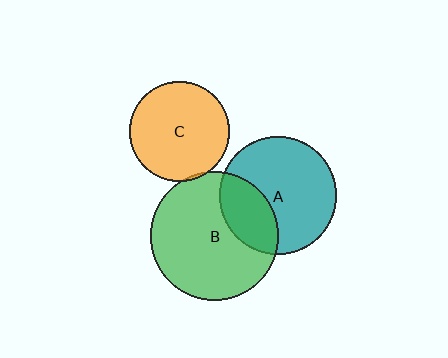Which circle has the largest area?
Circle B (green).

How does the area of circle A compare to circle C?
Approximately 1.4 times.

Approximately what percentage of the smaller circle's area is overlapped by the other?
Approximately 5%.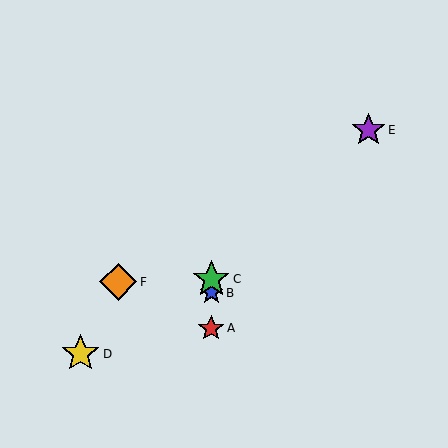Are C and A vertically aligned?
Yes, both are at x≈211.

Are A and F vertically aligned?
No, A is at x≈211 and F is at x≈118.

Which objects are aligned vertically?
Objects A, B, C are aligned vertically.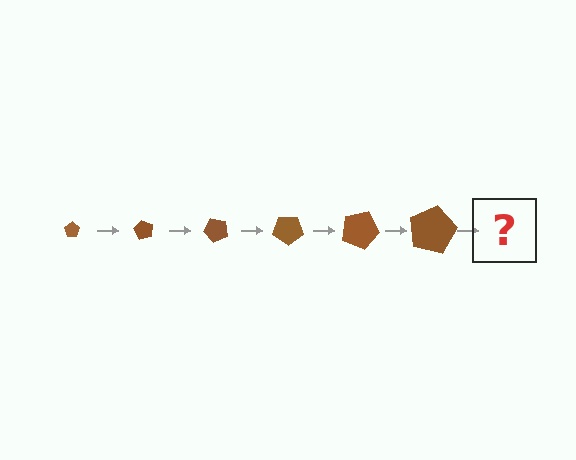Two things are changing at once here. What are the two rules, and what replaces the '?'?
The two rules are that the pentagon grows larger each step and it rotates 60 degrees each step. The '?' should be a pentagon, larger than the previous one and rotated 360 degrees from the start.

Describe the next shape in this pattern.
It should be a pentagon, larger than the previous one and rotated 360 degrees from the start.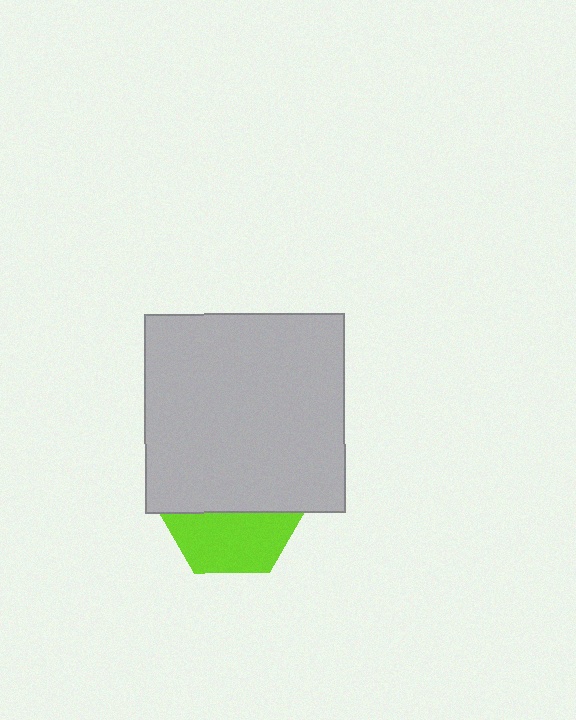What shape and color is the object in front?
The object in front is a light gray square.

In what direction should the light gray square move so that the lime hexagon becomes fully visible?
The light gray square should move up. That is the shortest direction to clear the overlap and leave the lime hexagon fully visible.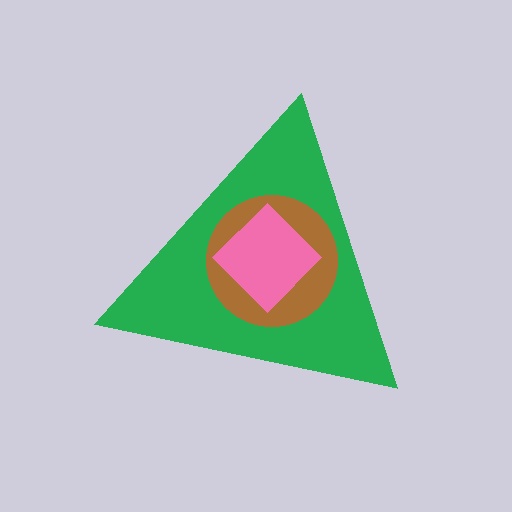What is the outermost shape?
The green triangle.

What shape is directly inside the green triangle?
The brown circle.